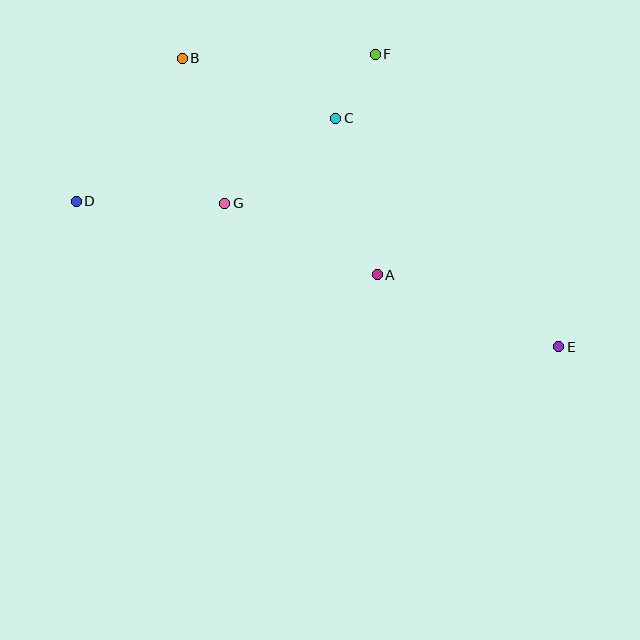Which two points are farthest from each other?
Points D and E are farthest from each other.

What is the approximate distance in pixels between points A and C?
The distance between A and C is approximately 162 pixels.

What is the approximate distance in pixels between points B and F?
The distance between B and F is approximately 193 pixels.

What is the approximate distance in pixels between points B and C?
The distance between B and C is approximately 165 pixels.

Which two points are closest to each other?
Points C and F are closest to each other.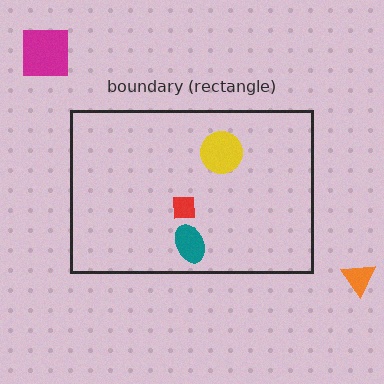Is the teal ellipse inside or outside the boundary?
Inside.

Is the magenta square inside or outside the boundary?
Outside.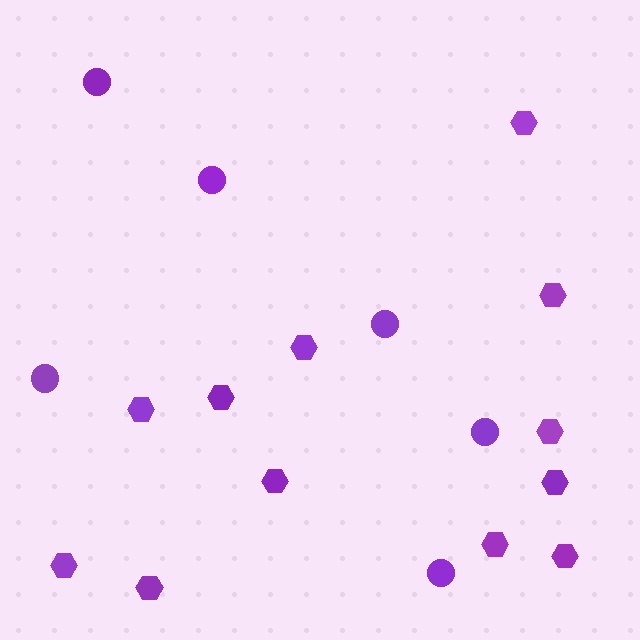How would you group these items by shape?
There are 2 groups: one group of hexagons (12) and one group of circles (6).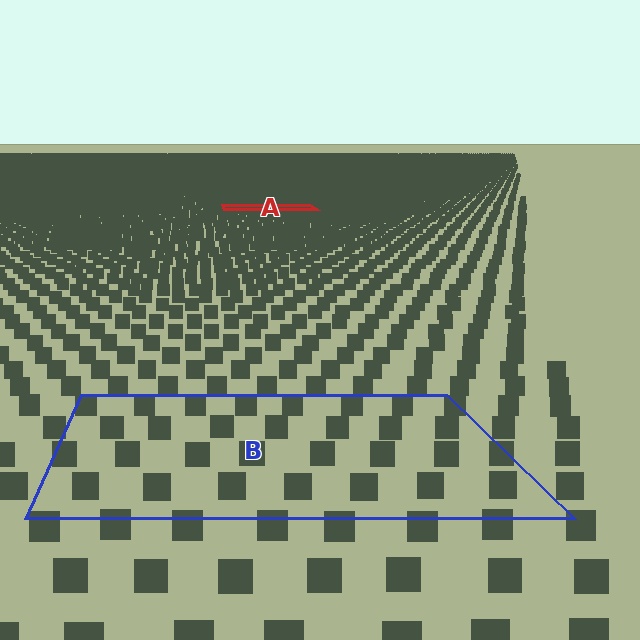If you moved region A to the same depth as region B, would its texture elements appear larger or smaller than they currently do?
They would appear larger. At a closer depth, the same texture elements are projected at a bigger on-screen size.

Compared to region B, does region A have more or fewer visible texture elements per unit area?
Region A has more texture elements per unit area — they are packed more densely because it is farther away.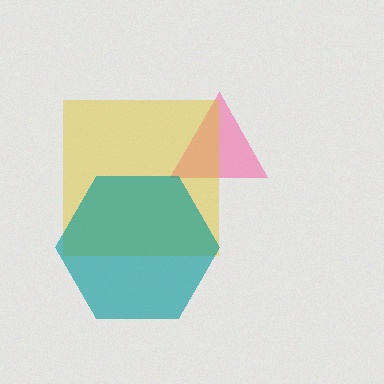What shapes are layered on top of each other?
The layered shapes are: a pink triangle, a yellow square, a teal hexagon.